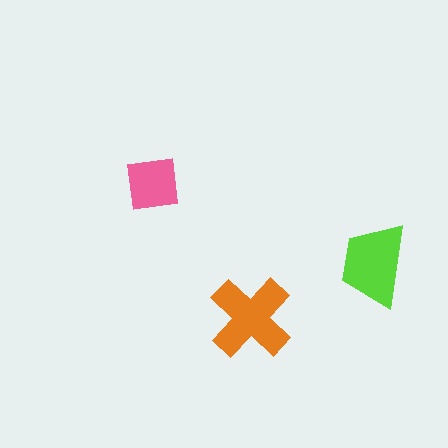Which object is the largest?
The orange cross.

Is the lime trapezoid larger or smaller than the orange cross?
Smaller.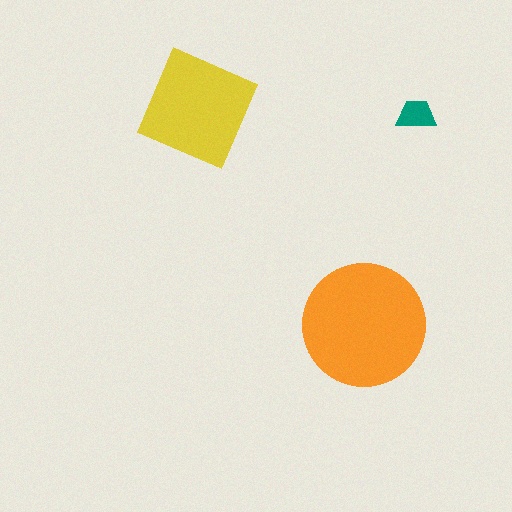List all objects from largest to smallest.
The orange circle, the yellow diamond, the teal trapezoid.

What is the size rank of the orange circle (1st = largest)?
1st.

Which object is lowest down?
The orange circle is bottommost.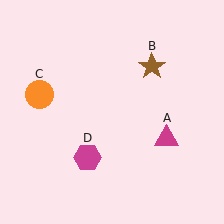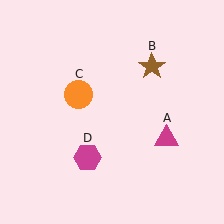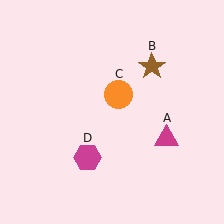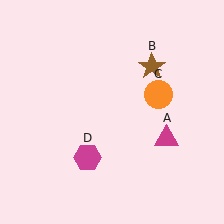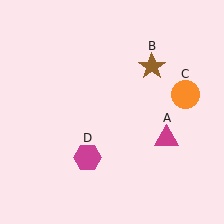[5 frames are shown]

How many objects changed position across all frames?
1 object changed position: orange circle (object C).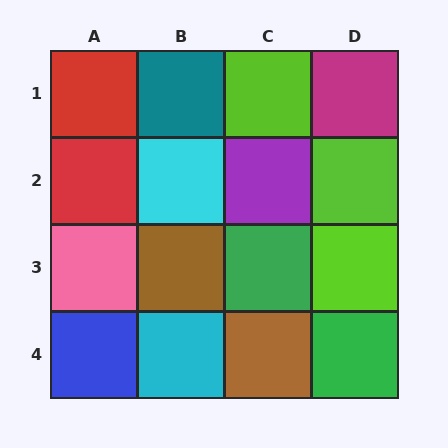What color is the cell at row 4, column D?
Green.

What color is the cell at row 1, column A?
Red.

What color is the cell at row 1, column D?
Magenta.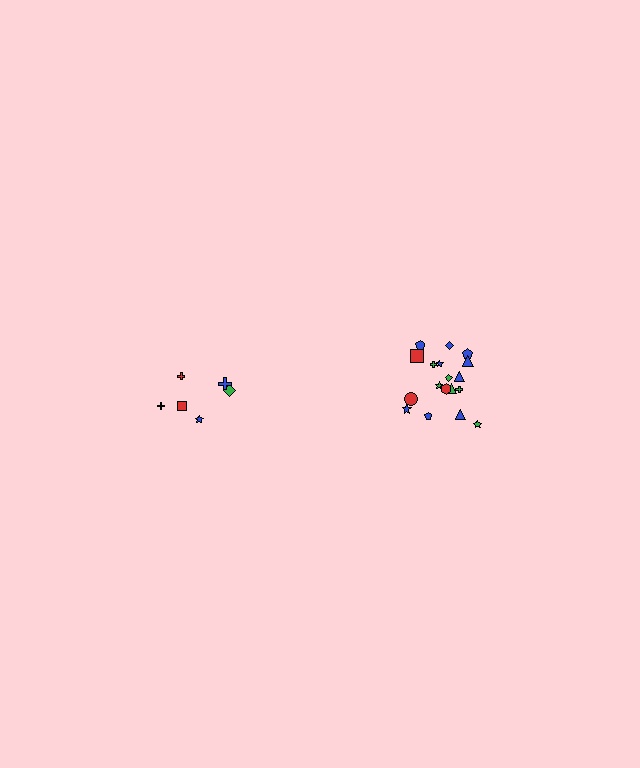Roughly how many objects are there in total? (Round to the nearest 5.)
Roughly 25 objects in total.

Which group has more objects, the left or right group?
The right group.